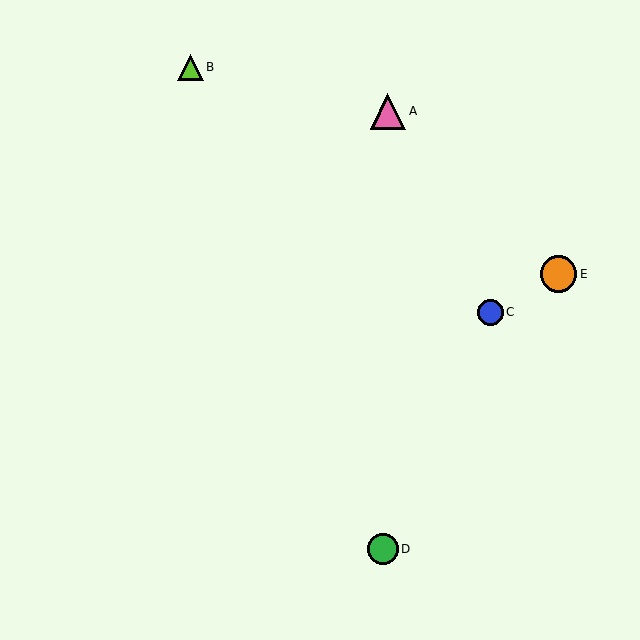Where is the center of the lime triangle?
The center of the lime triangle is at (190, 67).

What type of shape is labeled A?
Shape A is a pink triangle.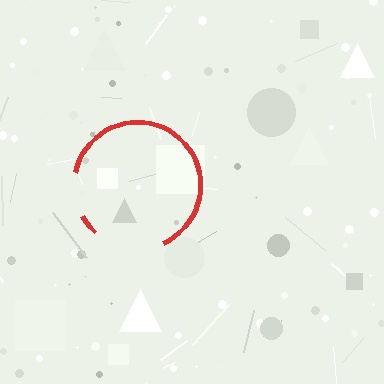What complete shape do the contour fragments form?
The contour fragments form a circle.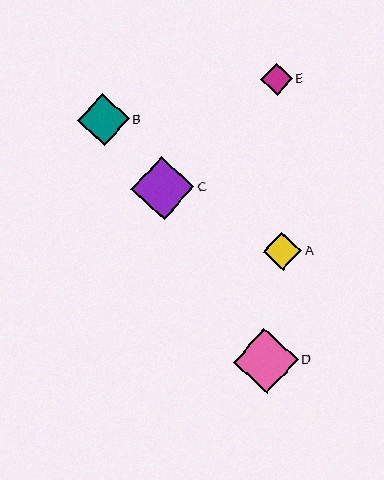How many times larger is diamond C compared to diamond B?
Diamond C is approximately 1.2 times the size of diamond B.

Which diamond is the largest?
Diamond D is the largest with a size of approximately 65 pixels.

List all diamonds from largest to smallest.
From largest to smallest: D, C, B, A, E.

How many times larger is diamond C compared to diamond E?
Diamond C is approximately 2.0 times the size of diamond E.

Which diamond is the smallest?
Diamond E is the smallest with a size of approximately 31 pixels.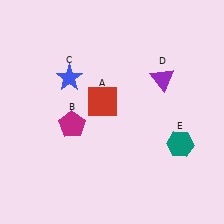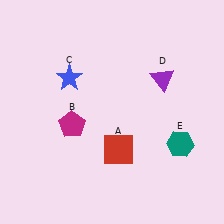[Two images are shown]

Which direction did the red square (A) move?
The red square (A) moved down.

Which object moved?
The red square (A) moved down.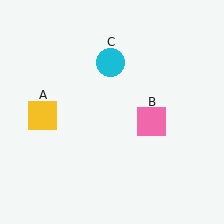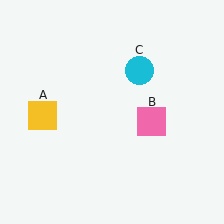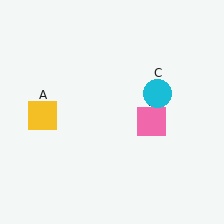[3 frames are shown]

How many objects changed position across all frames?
1 object changed position: cyan circle (object C).